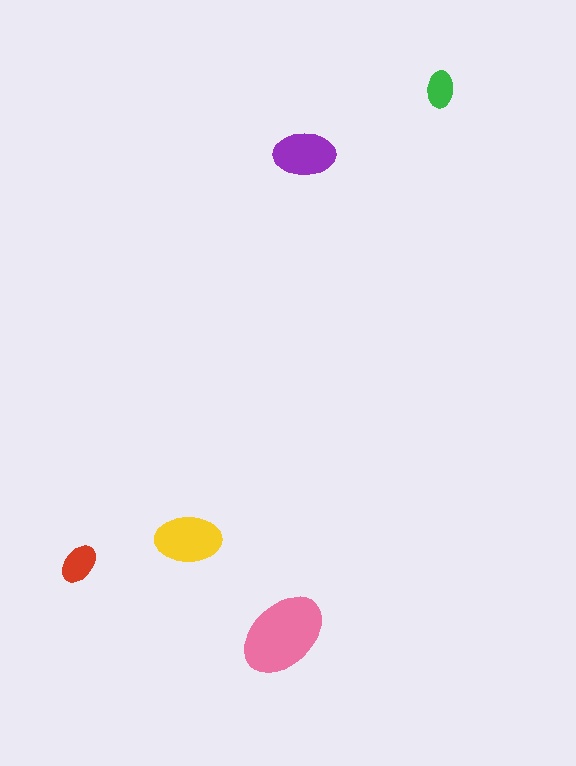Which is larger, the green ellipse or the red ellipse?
The red one.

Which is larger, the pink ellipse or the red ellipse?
The pink one.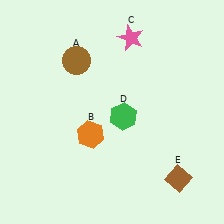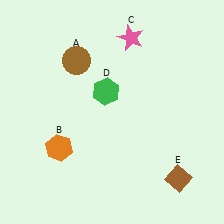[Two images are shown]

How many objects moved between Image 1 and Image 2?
2 objects moved between the two images.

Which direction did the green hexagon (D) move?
The green hexagon (D) moved up.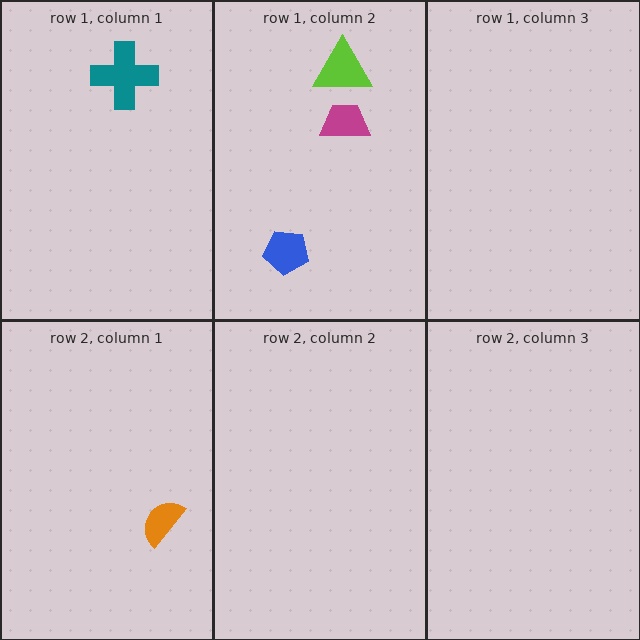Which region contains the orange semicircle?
The row 2, column 1 region.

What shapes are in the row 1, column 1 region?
The teal cross.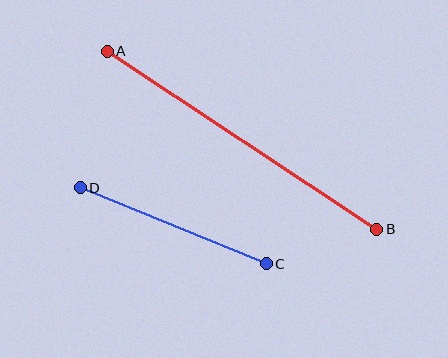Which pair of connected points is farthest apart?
Points A and B are farthest apart.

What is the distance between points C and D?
The distance is approximately 201 pixels.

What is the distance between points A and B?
The distance is approximately 323 pixels.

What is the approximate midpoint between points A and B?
The midpoint is at approximately (242, 140) pixels.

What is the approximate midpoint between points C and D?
The midpoint is at approximately (173, 226) pixels.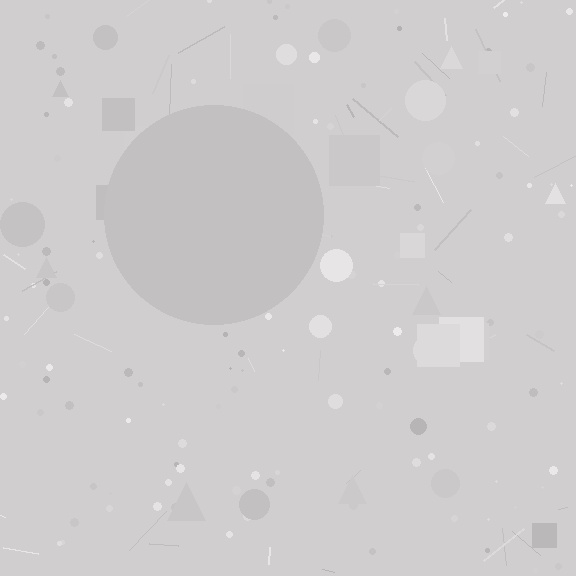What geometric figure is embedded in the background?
A circle is embedded in the background.